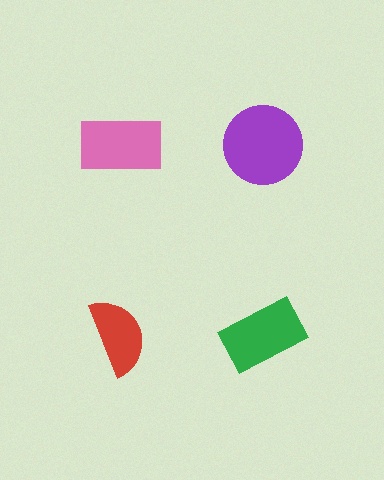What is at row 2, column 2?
A green rectangle.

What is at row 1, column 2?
A purple circle.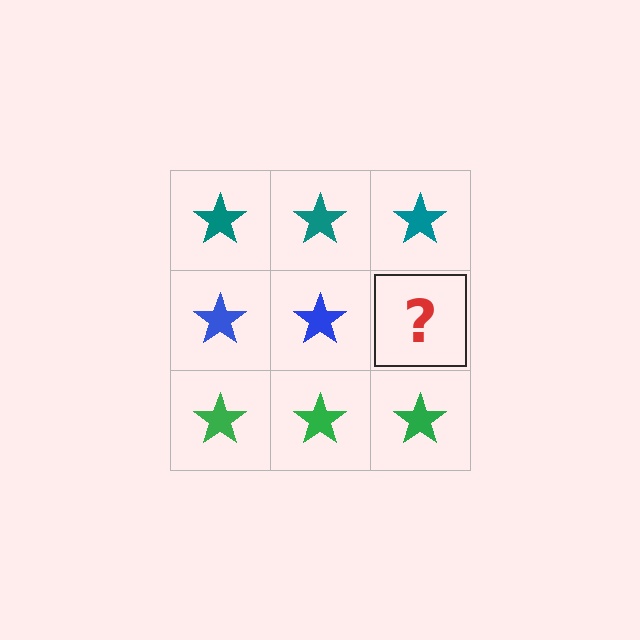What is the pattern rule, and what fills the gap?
The rule is that each row has a consistent color. The gap should be filled with a blue star.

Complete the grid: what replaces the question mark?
The question mark should be replaced with a blue star.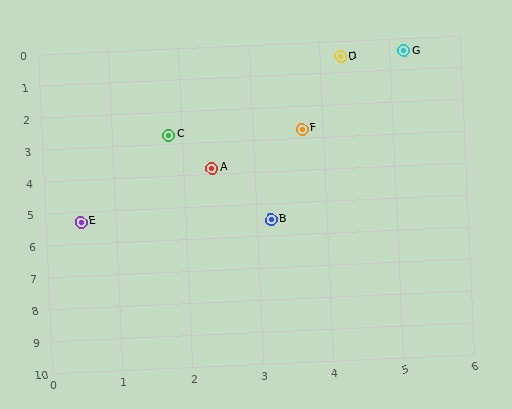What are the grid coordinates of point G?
Point G is at approximately (5.2, 0.4).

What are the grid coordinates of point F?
Point F is at approximately (3.7, 2.7).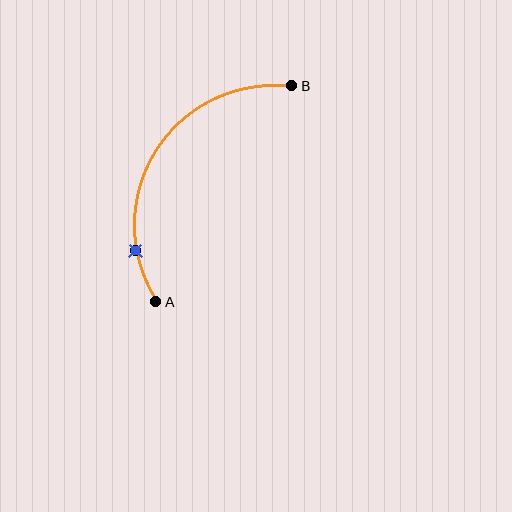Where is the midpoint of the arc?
The arc midpoint is the point on the curve farthest from the straight line joining A and B. It sits to the left of that line.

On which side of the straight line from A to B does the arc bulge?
The arc bulges to the left of the straight line connecting A and B.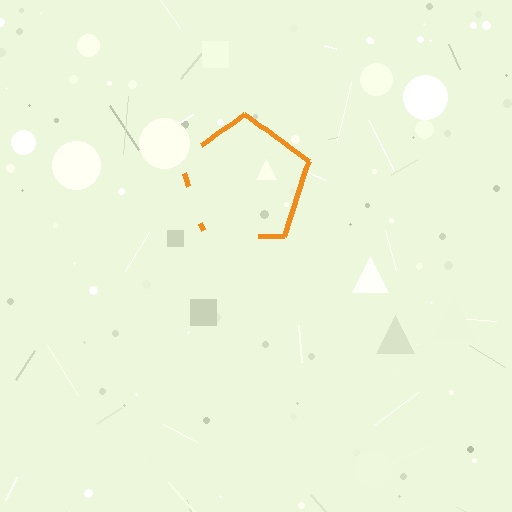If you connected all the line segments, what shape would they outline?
They would outline a pentagon.